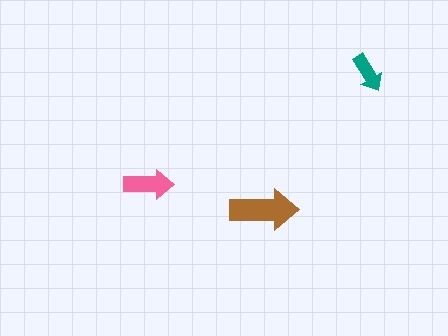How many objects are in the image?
There are 3 objects in the image.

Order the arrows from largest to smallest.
the brown one, the pink one, the teal one.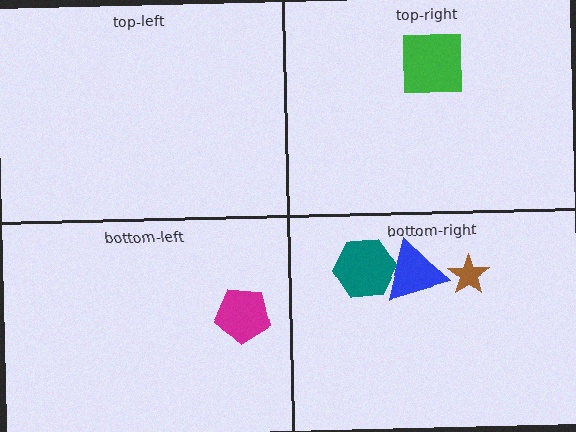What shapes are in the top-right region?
The green square.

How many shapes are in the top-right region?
1.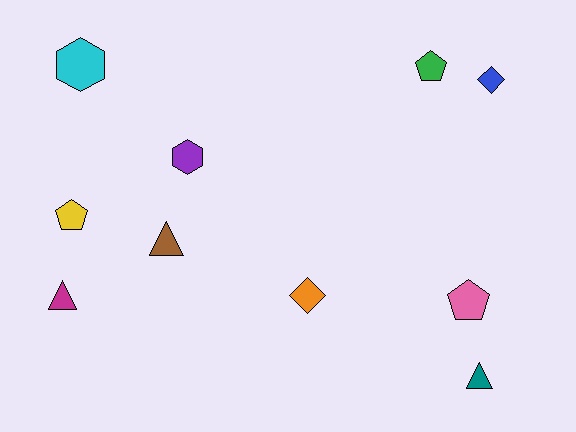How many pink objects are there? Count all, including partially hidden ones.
There is 1 pink object.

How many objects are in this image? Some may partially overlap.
There are 10 objects.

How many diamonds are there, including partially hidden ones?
There are 2 diamonds.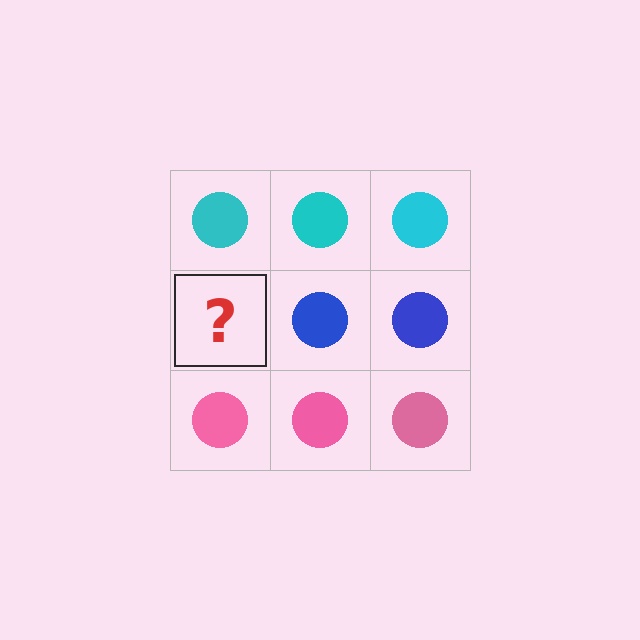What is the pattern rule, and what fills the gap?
The rule is that each row has a consistent color. The gap should be filled with a blue circle.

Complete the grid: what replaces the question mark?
The question mark should be replaced with a blue circle.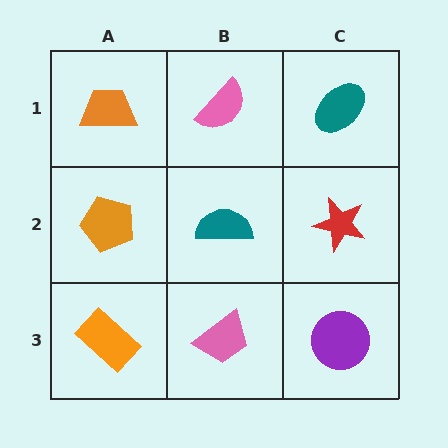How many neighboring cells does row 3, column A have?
2.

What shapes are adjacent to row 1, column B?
A teal semicircle (row 2, column B), an orange trapezoid (row 1, column A), a teal ellipse (row 1, column C).